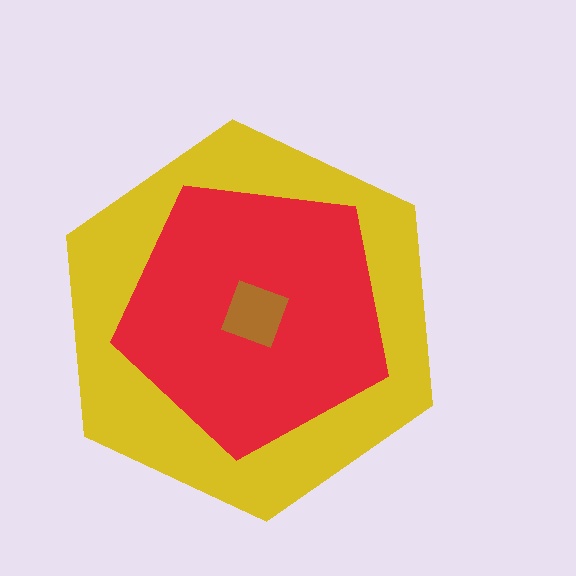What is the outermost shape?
The yellow hexagon.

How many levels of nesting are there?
3.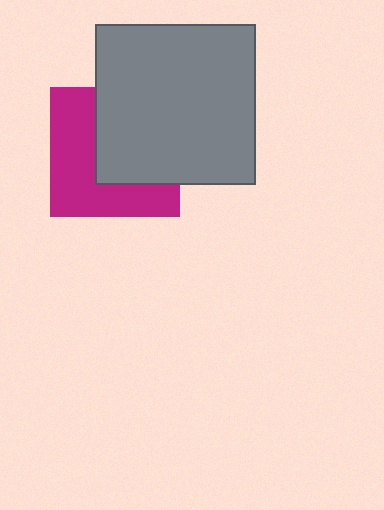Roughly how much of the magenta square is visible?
About half of it is visible (roughly 51%).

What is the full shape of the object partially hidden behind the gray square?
The partially hidden object is a magenta square.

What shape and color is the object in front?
The object in front is a gray square.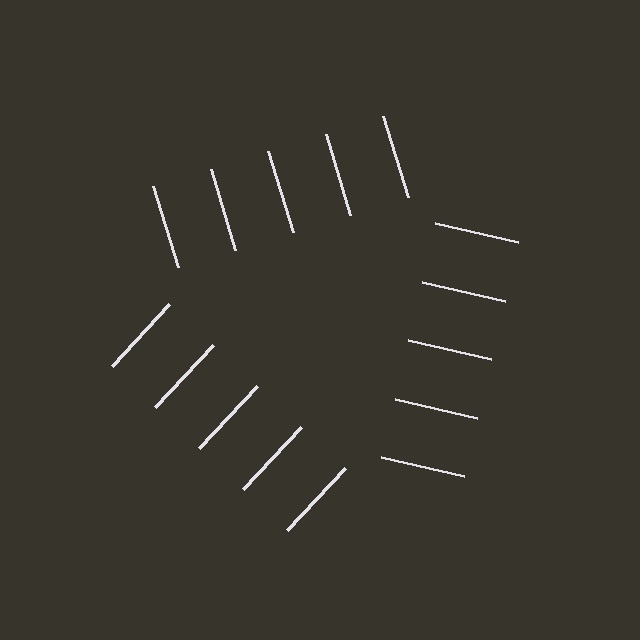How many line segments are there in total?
15 — 5 along each of the 3 edges.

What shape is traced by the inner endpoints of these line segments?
An illusory triangle — the line segments terminate on its edges but no continuous stroke is drawn.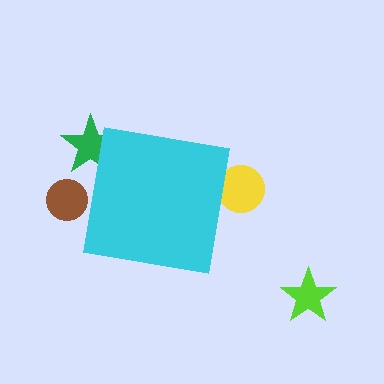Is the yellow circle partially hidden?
Yes, the yellow circle is partially hidden behind the cyan square.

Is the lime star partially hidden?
No, the lime star is fully visible.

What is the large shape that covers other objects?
A cyan square.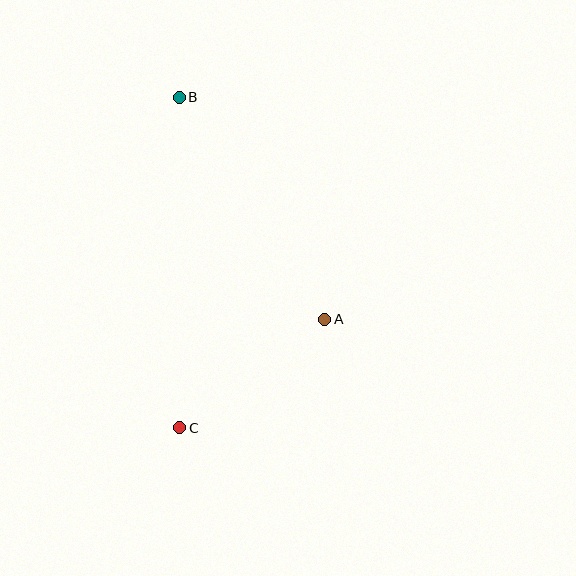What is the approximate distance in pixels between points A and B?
The distance between A and B is approximately 266 pixels.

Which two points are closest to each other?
Points A and C are closest to each other.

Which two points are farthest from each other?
Points B and C are farthest from each other.